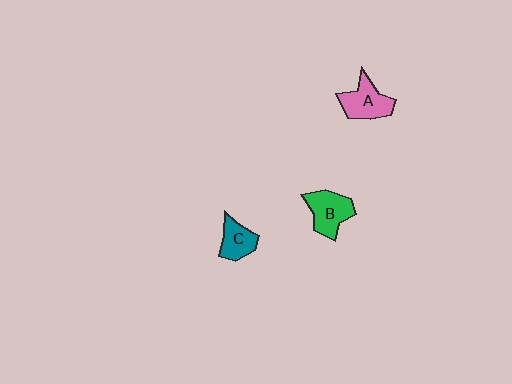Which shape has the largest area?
Shape B (green).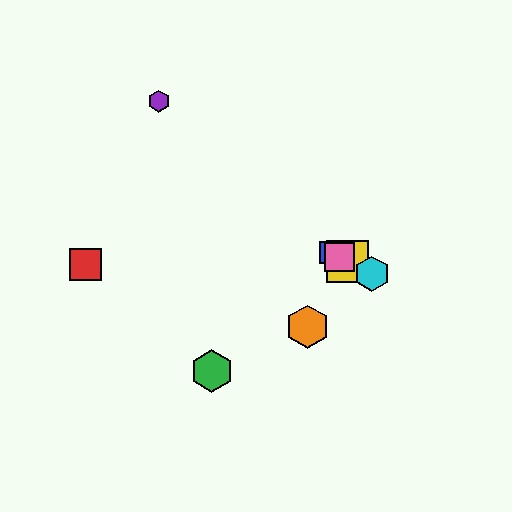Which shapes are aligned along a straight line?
The blue square, the yellow square, the cyan hexagon, the pink square are aligned along a straight line.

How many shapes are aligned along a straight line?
4 shapes (the blue square, the yellow square, the cyan hexagon, the pink square) are aligned along a straight line.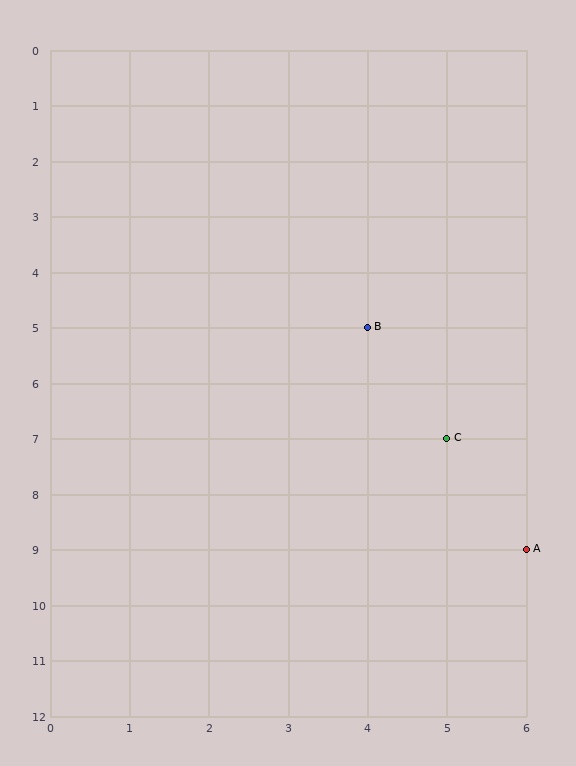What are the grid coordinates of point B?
Point B is at grid coordinates (4, 5).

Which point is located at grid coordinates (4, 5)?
Point B is at (4, 5).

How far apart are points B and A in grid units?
Points B and A are 2 columns and 4 rows apart (about 4.5 grid units diagonally).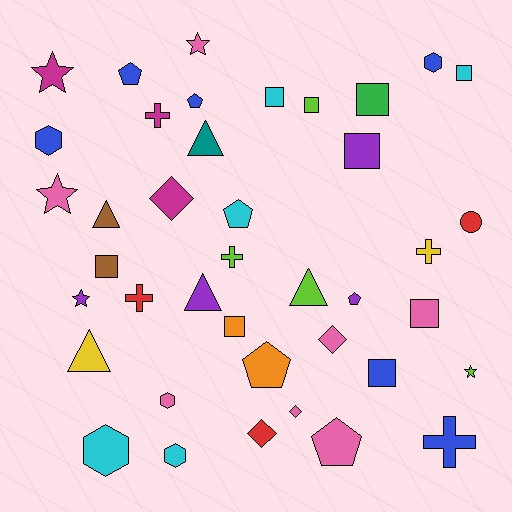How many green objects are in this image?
There is 1 green object.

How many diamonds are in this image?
There are 4 diamonds.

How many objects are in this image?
There are 40 objects.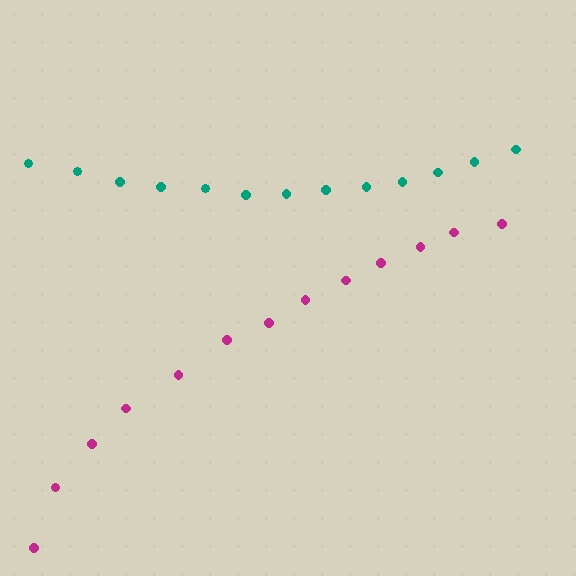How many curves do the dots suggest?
There are 2 distinct paths.